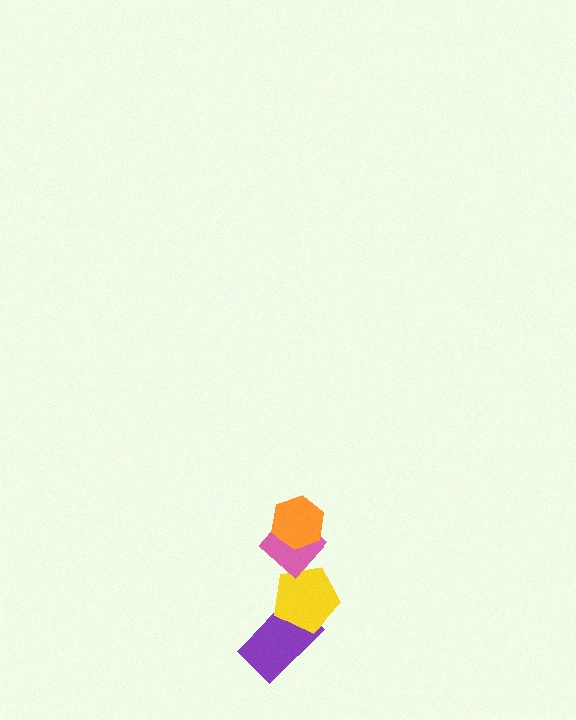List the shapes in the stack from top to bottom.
From top to bottom: the orange hexagon, the pink diamond, the yellow pentagon, the purple rectangle.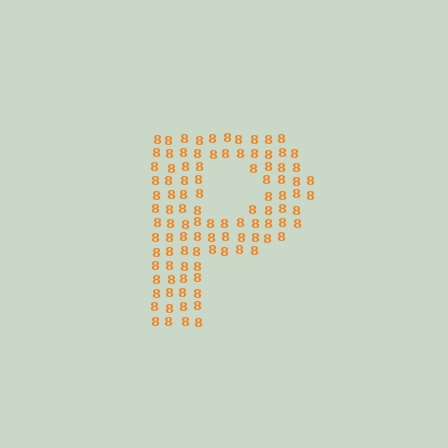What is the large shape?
The large shape is the letter P.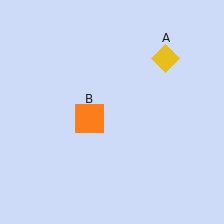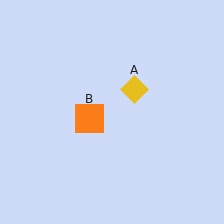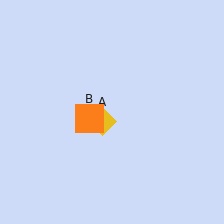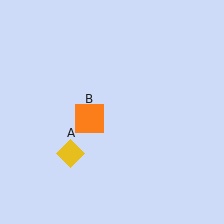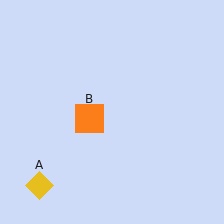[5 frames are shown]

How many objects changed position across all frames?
1 object changed position: yellow diamond (object A).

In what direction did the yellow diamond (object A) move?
The yellow diamond (object A) moved down and to the left.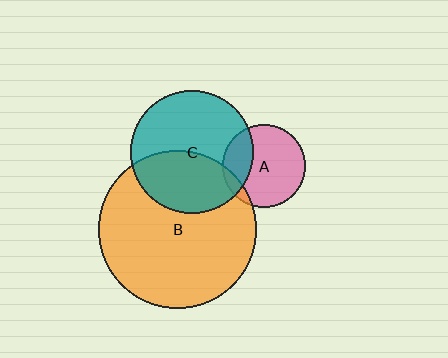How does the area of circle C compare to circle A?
Approximately 2.2 times.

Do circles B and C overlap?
Yes.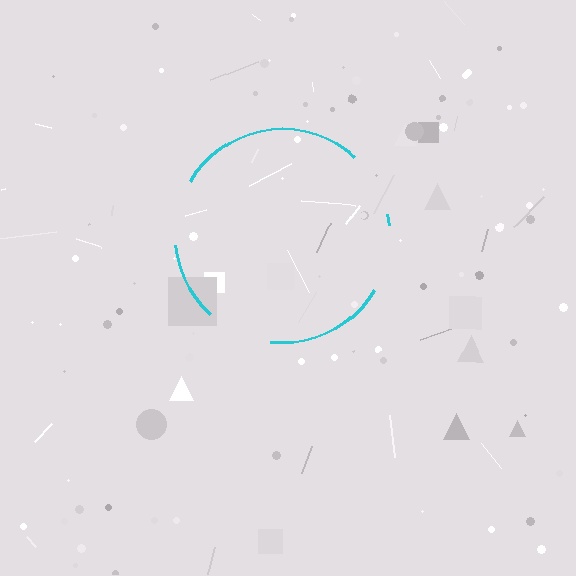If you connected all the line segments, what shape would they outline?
They would outline a circle.